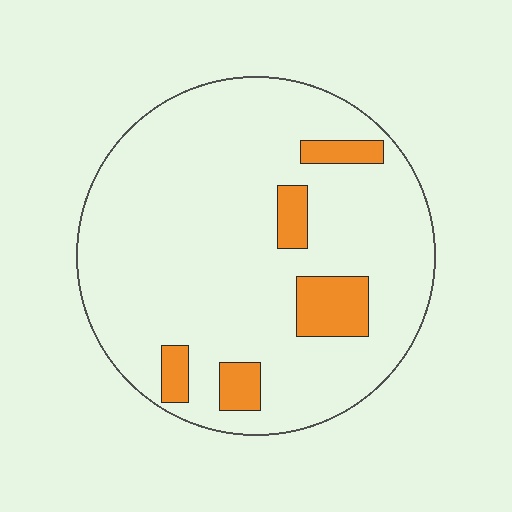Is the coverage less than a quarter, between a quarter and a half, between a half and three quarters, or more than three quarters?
Less than a quarter.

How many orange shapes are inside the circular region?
5.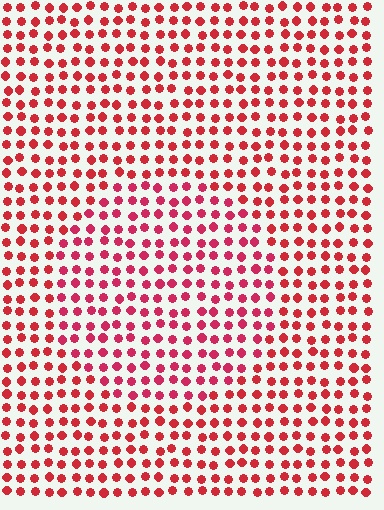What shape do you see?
I see a circle.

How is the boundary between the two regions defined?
The boundary is defined purely by a slight shift in hue (about 15 degrees). Spacing, size, and orientation are identical on both sides.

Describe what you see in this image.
The image is filled with small red elements in a uniform arrangement. A circle-shaped region is visible where the elements are tinted to a slightly different hue, forming a subtle color boundary.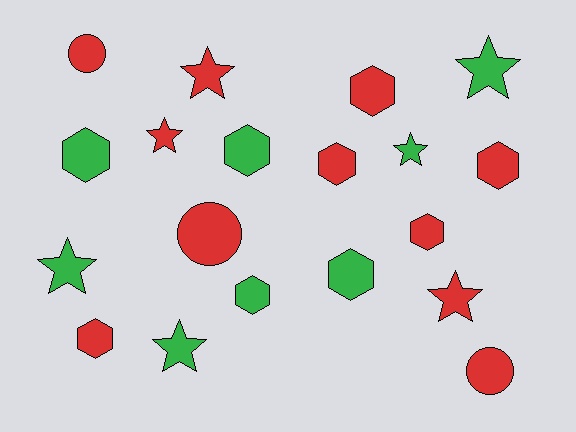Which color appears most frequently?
Red, with 11 objects.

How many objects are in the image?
There are 19 objects.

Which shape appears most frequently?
Hexagon, with 9 objects.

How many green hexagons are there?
There are 4 green hexagons.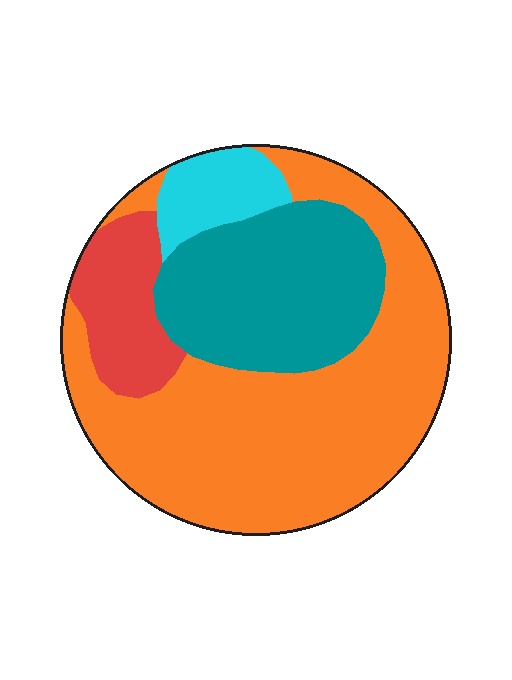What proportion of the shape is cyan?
Cyan takes up about one tenth (1/10) of the shape.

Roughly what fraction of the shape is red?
Red takes up about one eighth (1/8) of the shape.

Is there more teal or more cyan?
Teal.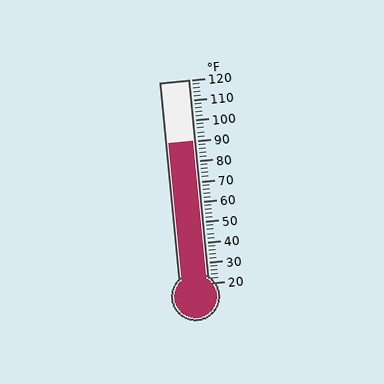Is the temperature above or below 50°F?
The temperature is above 50°F.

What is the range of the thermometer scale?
The thermometer scale ranges from 20°F to 120°F.